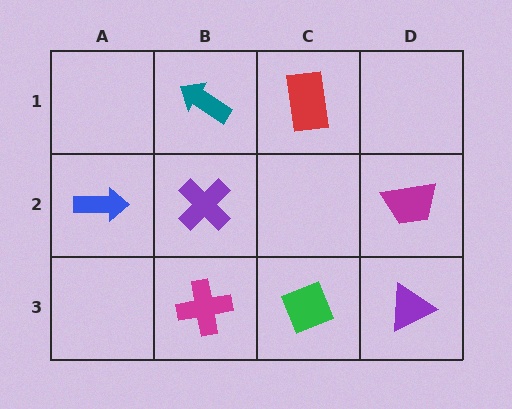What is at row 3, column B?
A magenta cross.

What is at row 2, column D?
A magenta trapezoid.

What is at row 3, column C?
A green diamond.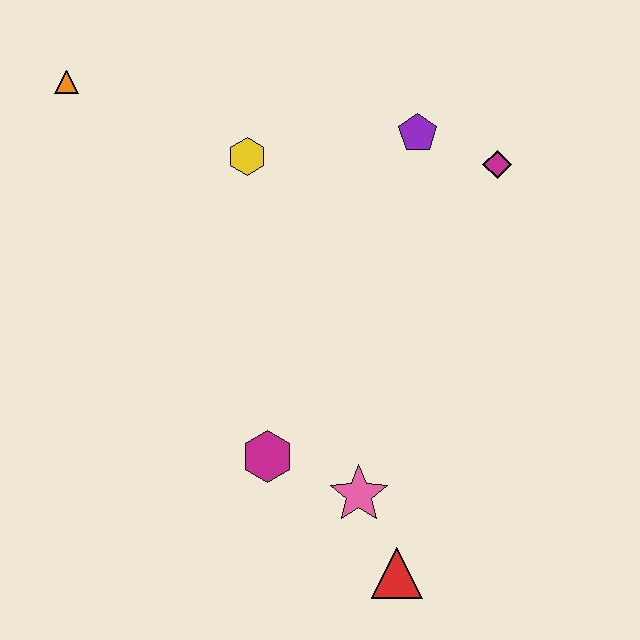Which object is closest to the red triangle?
The pink star is closest to the red triangle.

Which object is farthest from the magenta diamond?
The orange triangle is farthest from the magenta diamond.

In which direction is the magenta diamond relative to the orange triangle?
The magenta diamond is to the right of the orange triangle.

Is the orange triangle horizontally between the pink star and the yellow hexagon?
No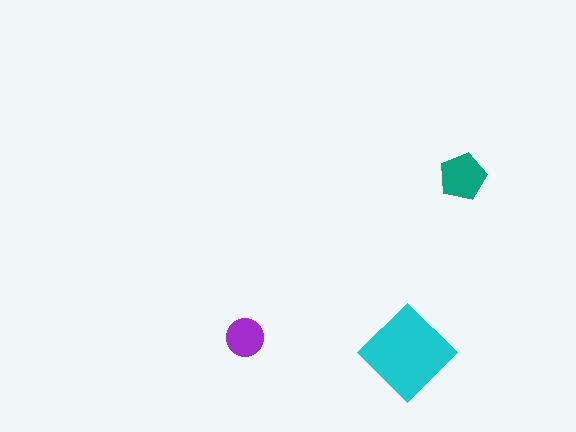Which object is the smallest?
The purple circle.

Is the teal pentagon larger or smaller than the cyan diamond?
Smaller.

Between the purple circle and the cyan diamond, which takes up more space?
The cyan diamond.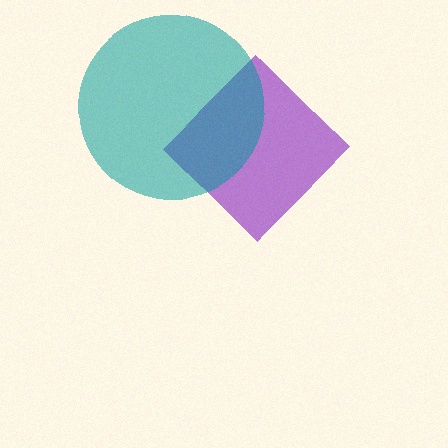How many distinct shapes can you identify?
There are 2 distinct shapes: a purple diamond, a teal circle.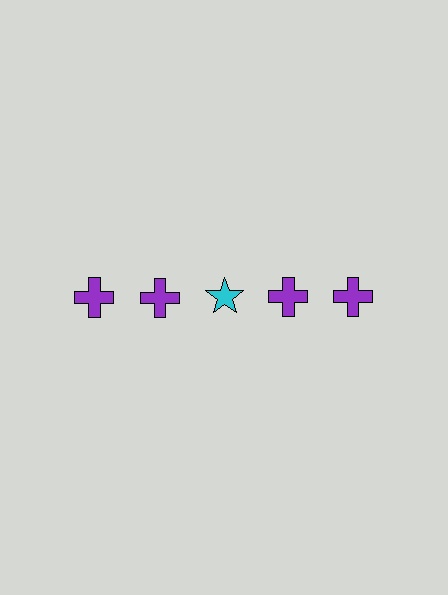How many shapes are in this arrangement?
There are 5 shapes arranged in a grid pattern.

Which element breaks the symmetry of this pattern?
The cyan star in the top row, center column breaks the symmetry. All other shapes are purple crosses.